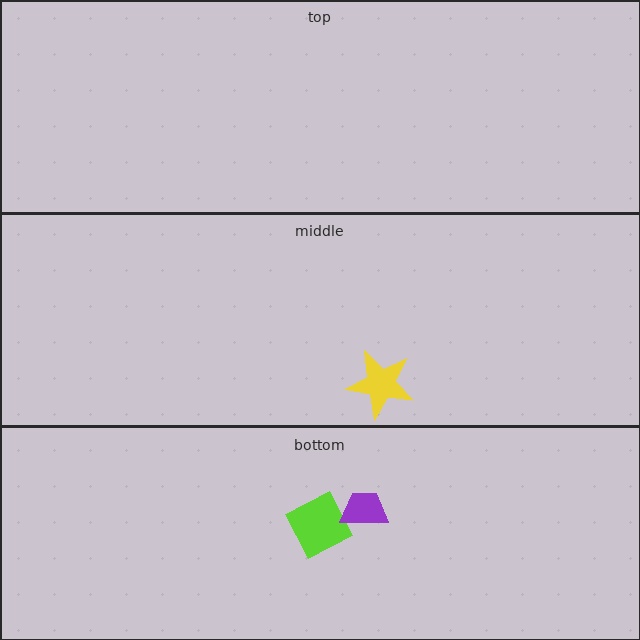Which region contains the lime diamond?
The bottom region.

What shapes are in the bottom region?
The lime diamond, the purple trapezoid.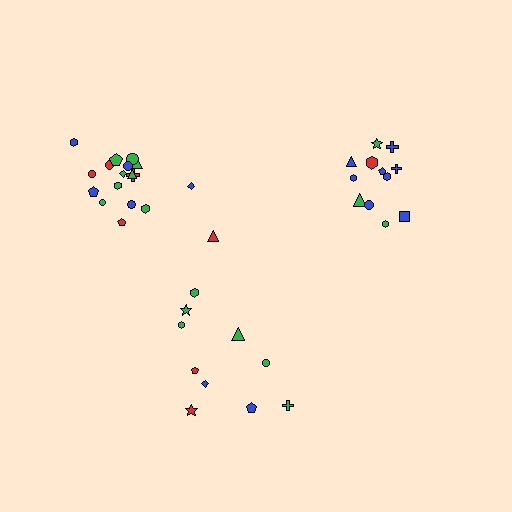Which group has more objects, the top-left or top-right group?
The top-left group.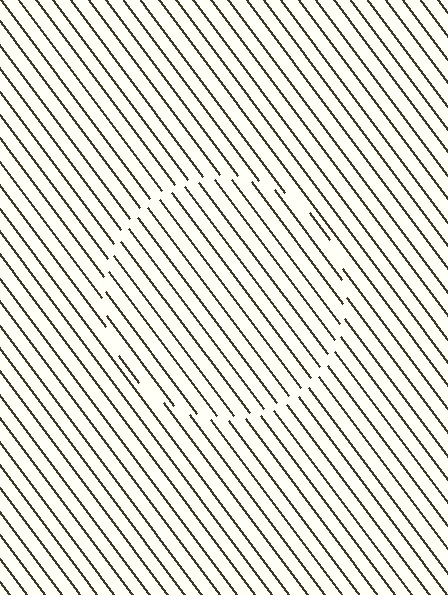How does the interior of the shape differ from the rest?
The interior of the shape contains the same grating, shifted by half a period — the contour is defined by the phase discontinuity where line-ends from the inner and outer gratings abut.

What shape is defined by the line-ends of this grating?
An illusory circle. The interior of the shape contains the same grating, shifted by half a period — the contour is defined by the phase discontinuity where line-ends from the inner and outer gratings abut.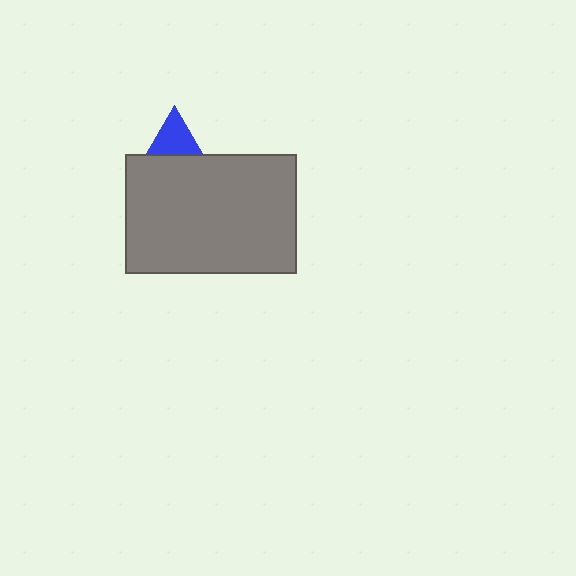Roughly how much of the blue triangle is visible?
A small part of it is visible (roughly 35%).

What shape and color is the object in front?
The object in front is a gray rectangle.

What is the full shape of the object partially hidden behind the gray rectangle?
The partially hidden object is a blue triangle.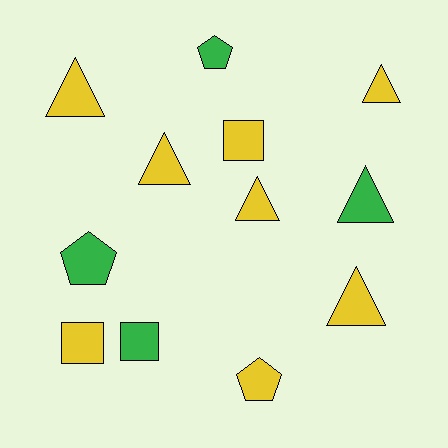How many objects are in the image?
There are 12 objects.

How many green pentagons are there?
There are 2 green pentagons.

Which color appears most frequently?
Yellow, with 8 objects.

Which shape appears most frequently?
Triangle, with 6 objects.